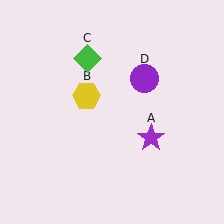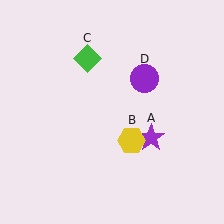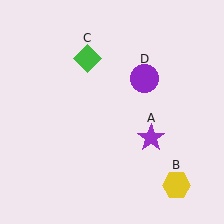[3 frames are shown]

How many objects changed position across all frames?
1 object changed position: yellow hexagon (object B).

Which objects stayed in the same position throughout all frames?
Purple star (object A) and green diamond (object C) and purple circle (object D) remained stationary.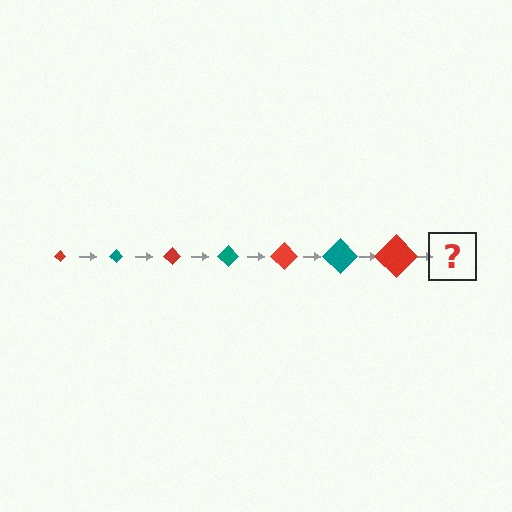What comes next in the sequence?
The next element should be a teal diamond, larger than the previous one.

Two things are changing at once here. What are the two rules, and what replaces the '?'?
The two rules are that the diamond grows larger each step and the color cycles through red and teal. The '?' should be a teal diamond, larger than the previous one.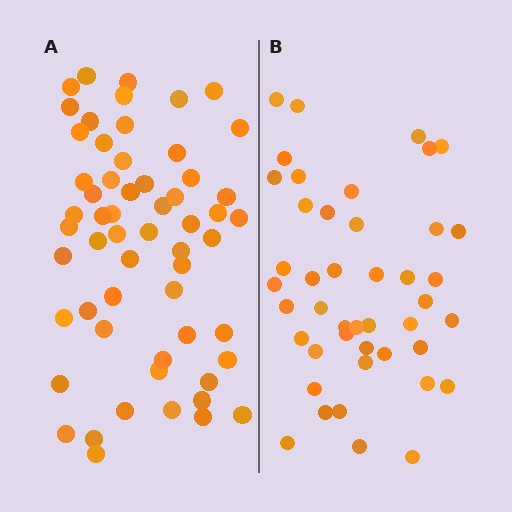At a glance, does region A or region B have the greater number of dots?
Region A (the left region) has more dots.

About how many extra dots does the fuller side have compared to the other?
Region A has approximately 15 more dots than region B.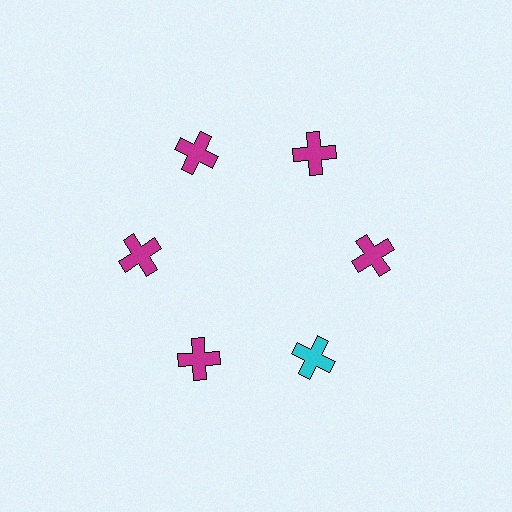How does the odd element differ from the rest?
It has a different color: cyan instead of magenta.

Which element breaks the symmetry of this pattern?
The cyan cross at roughly the 5 o'clock position breaks the symmetry. All other shapes are magenta crosses.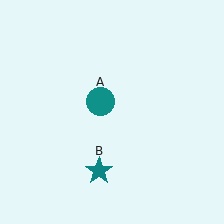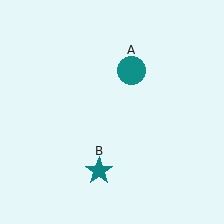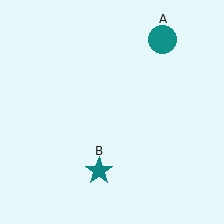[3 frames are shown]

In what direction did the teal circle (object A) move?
The teal circle (object A) moved up and to the right.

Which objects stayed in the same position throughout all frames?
Teal star (object B) remained stationary.